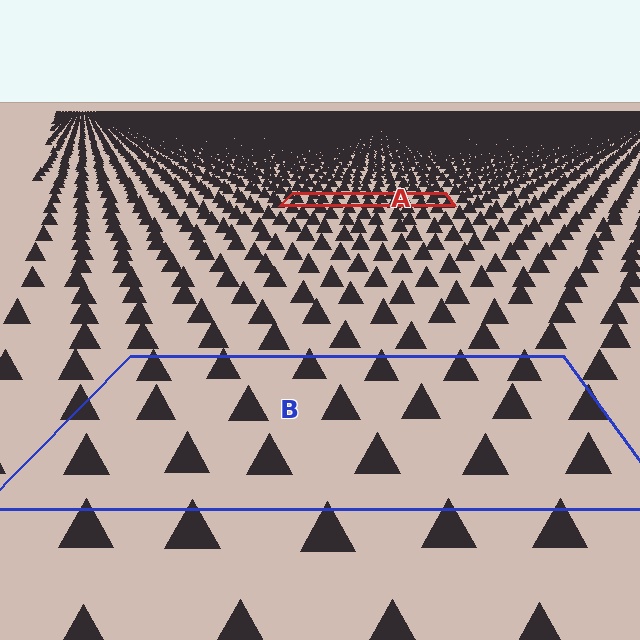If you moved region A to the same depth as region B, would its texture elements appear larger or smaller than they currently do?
They would appear larger. At a closer depth, the same texture elements are projected at a bigger on-screen size.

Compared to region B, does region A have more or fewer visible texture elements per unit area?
Region A has more texture elements per unit area — they are packed more densely because it is farther away.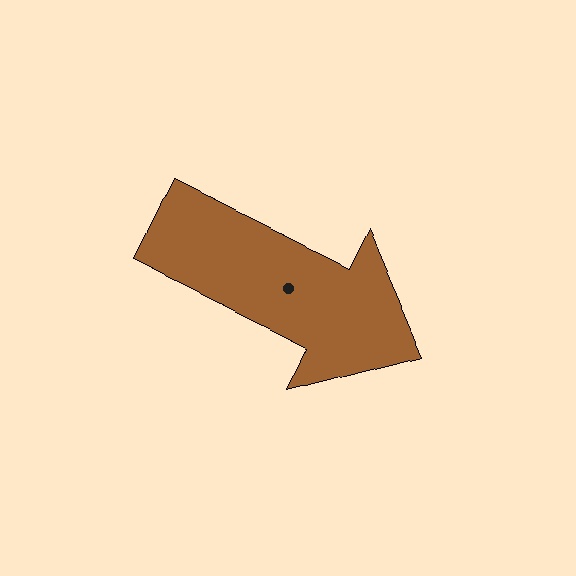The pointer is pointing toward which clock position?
Roughly 4 o'clock.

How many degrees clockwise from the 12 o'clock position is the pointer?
Approximately 116 degrees.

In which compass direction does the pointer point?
Southeast.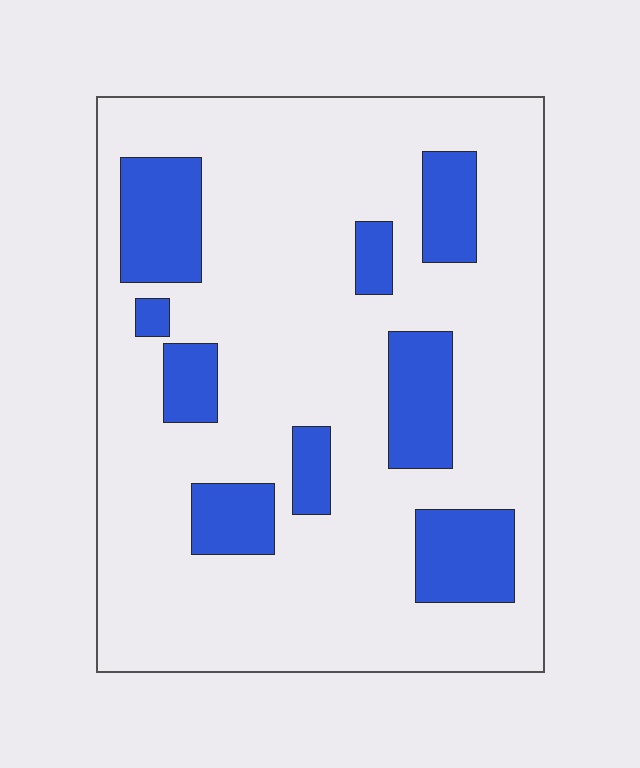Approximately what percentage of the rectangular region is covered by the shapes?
Approximately 20%.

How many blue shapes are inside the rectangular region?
9.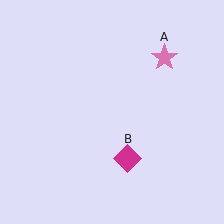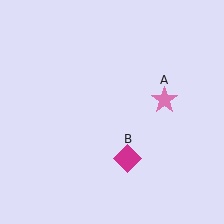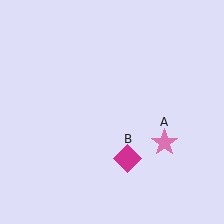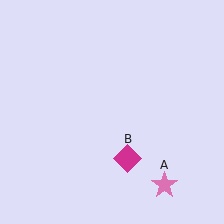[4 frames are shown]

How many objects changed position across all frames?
1 object changed position: pink star (object A).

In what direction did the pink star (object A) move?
The pink star (object A) moved down.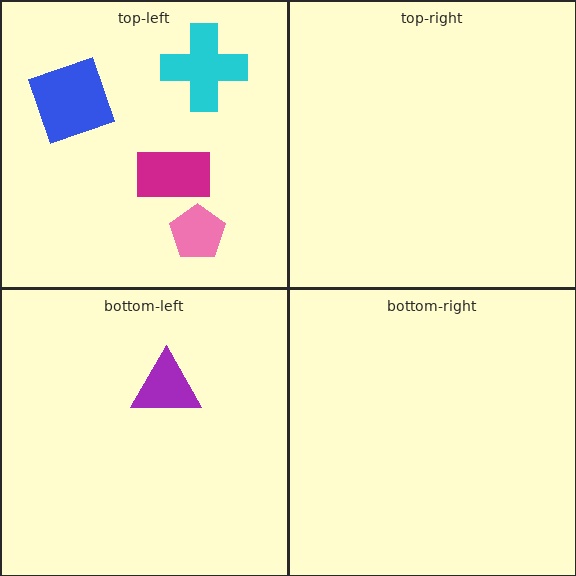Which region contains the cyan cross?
The top-left region.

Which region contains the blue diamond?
The top-left region.